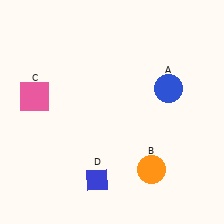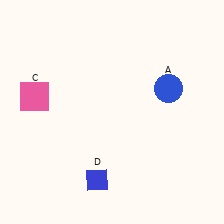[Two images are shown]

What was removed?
The orange circle (B) was removed in Image 2.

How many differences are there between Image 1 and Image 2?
There is 1 difference between the two images.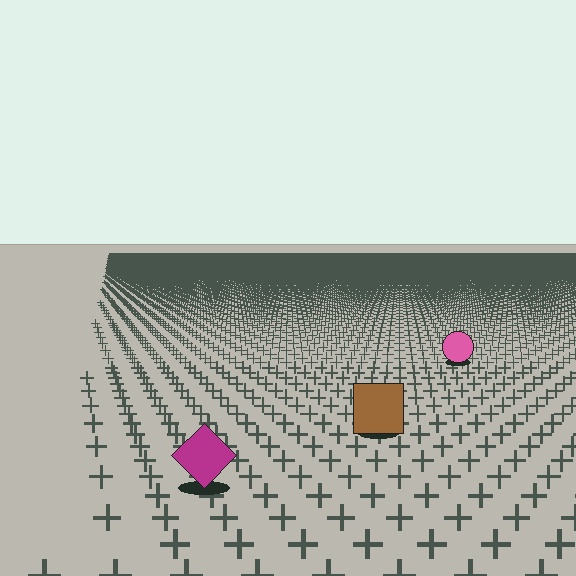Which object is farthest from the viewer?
The pink circle is farthest from the viewer. It appears smaller and the ground texture around it is denser.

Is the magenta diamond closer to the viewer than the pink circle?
Yes. The magenta diamond is closer — you can tell from the texture gradient: the ground texture is coarser near it.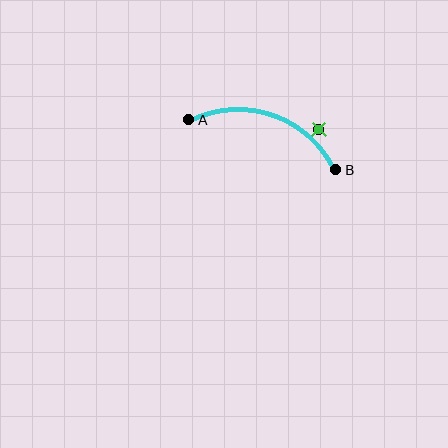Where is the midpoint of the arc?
The arc midpoint is the point on the curve farthest from the straight line joining A and B. It sits above that line.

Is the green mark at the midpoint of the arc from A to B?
No — the green mark does not lie on the arc at all. It sits slightly outside the curve.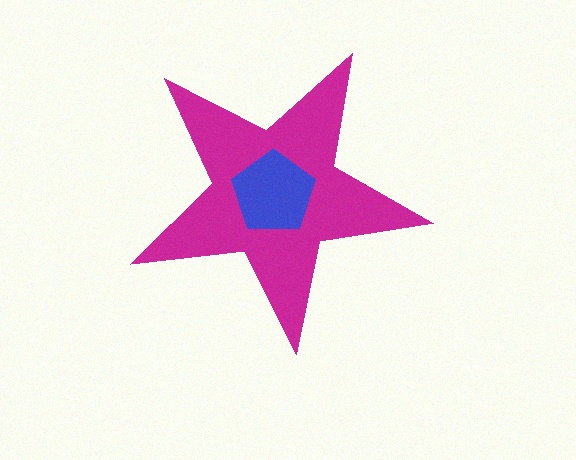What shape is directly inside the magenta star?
The blue pentagon.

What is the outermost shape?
The magenta star.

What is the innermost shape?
The blue pentagon.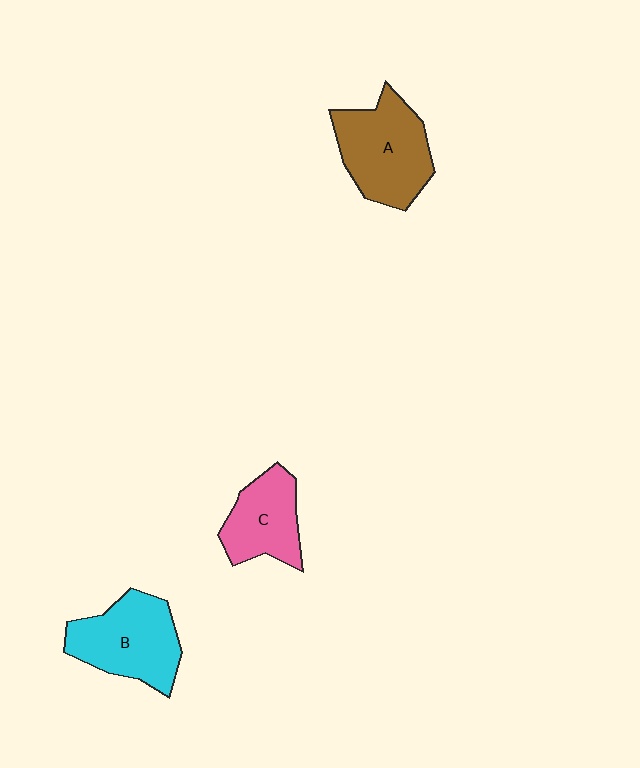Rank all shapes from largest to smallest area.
From largest to smallest: A (brown), B (cyan), C (pink).